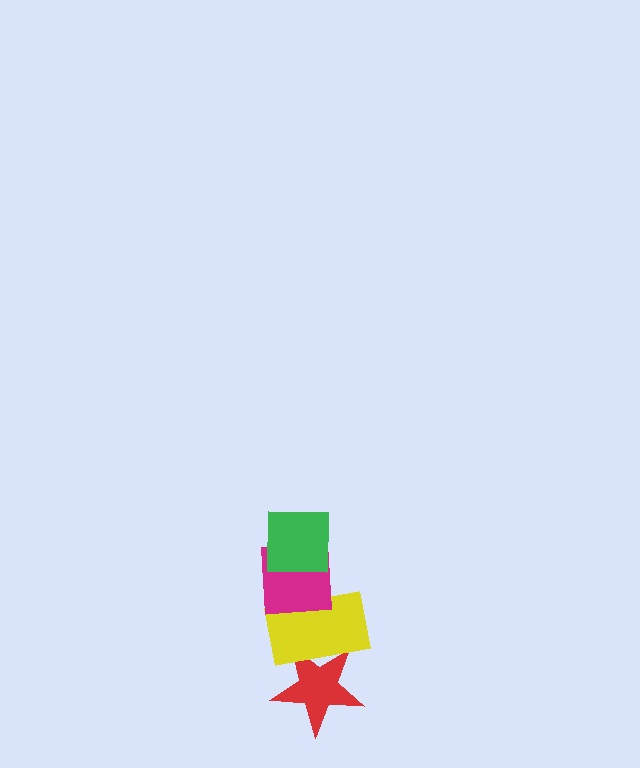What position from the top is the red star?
The red star is 4th from the top.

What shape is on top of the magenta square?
The green square is on top of the magenta square.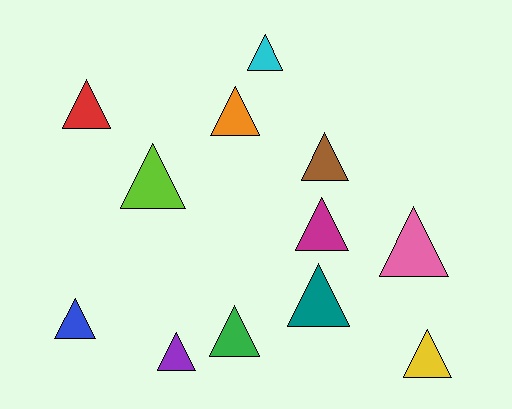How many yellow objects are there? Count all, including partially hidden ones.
There is 1 yellow object.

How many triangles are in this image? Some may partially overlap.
There are 12 triangles.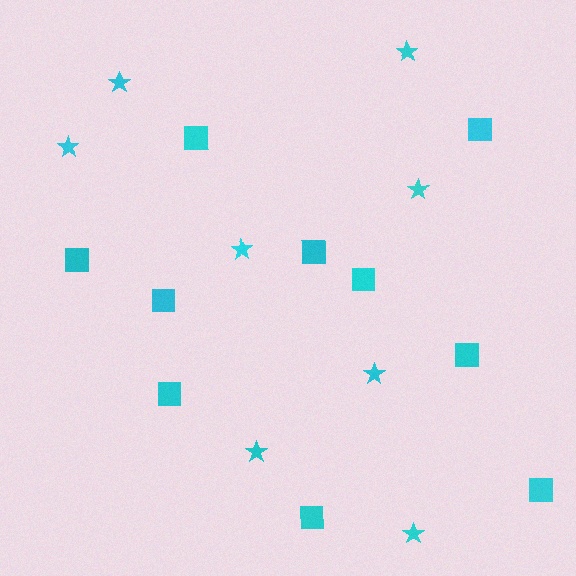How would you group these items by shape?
There are 2 groups: one group of stars (8) and one group of squares (10).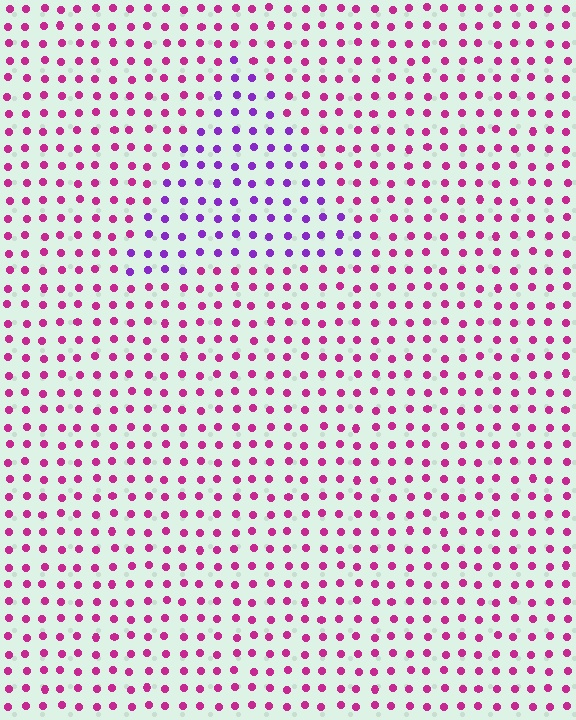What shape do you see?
I see a triangle.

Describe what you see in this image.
The image is filled with small magenta elements in a uniform arrangement. A triangle-shaped region is visible where the elements are tinted to a slightly different hue, forming a subtle color boundary.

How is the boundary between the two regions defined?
The boundary is defined purely by a slight shift in hue (about 43 degrees). Spacing, size, and orientation are identical on both sides.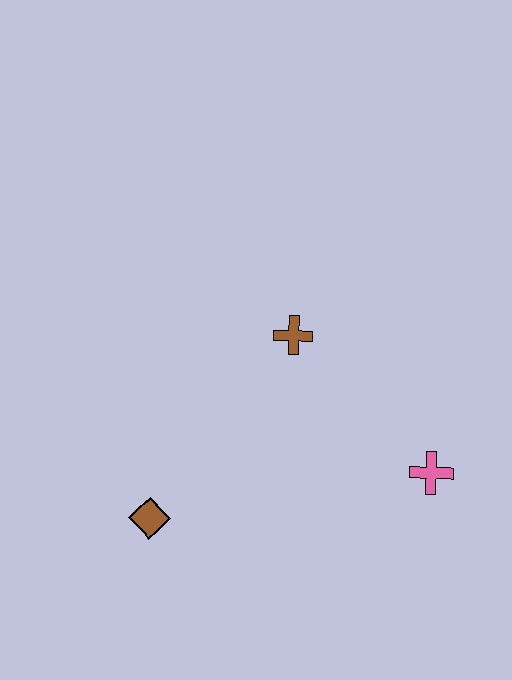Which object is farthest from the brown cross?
The brown diamond is farthest from the brown cross.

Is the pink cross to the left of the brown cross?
No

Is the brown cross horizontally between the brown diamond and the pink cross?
Yes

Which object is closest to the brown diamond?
The brown cross is closest to the brown diamond.